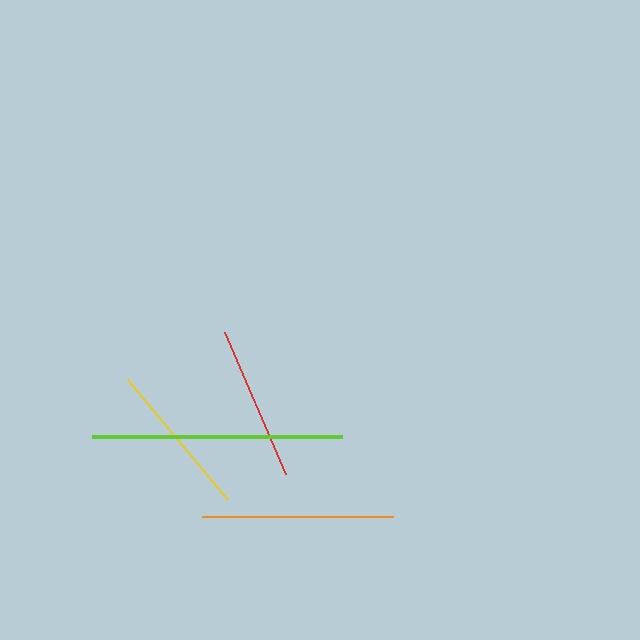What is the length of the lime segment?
The lime segment is approximately 250 pixels long.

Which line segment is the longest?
The lime line is the longest at approximately 250 pixels.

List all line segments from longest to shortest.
From longest to shortest: lime, orange, yellow, red.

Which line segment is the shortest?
The red line is the shortest at approximately 154 pixels.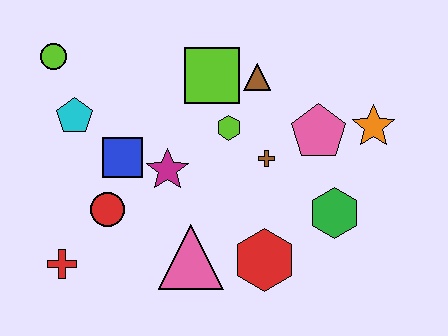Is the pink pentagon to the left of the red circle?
No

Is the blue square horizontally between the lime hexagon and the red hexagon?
No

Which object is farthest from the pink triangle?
The lime circle is farthest from the pink triangle.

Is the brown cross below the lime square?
Yes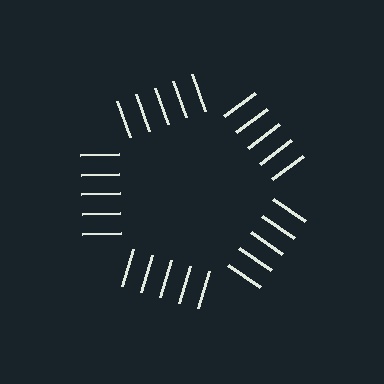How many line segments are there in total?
25 — 5 along each of the 5 edges.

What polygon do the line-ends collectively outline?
An illusory pentagon — the line segments terminate on its edges but no continuous stroke is drawn.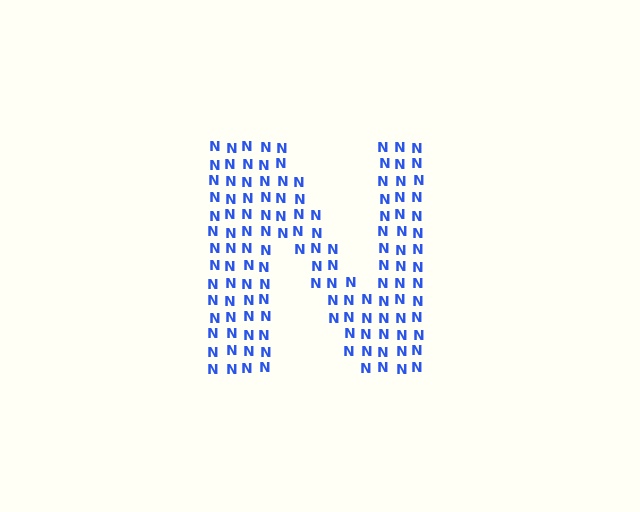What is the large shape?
The large shape is the letter N.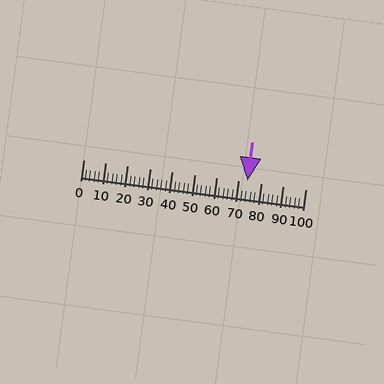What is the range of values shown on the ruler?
The ruler shows values from 0 to 100.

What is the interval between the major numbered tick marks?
The major tick marks are spaced 10 units apart.